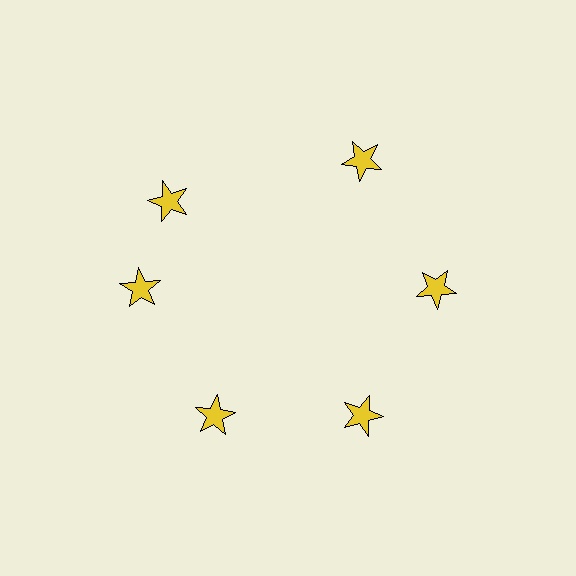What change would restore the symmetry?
The symmetry would be restored by rotating it back into even spacing with its neighbors so that all 6 stars sit at equal angles and equal distance from the center.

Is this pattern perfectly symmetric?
No. The 6 yellow stars are arranged in a ring, but one element near the 11 o'clock position is rotated out of alignment along the ring, breaking the 6-fold rotational symmetry.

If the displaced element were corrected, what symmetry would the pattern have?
It would have 6-fold rotational symmetry — the pattern would map onto itself every 60 degrees.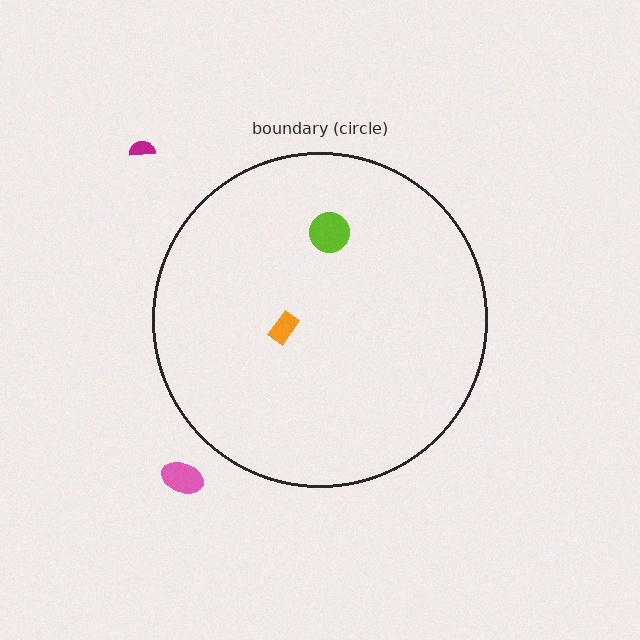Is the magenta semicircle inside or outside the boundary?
Outside.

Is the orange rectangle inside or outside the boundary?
Inside.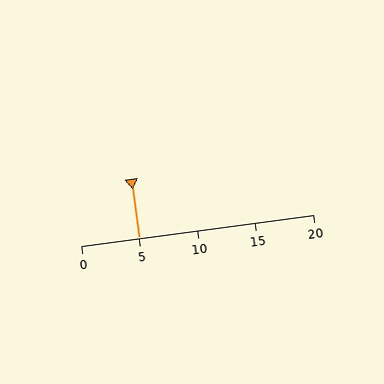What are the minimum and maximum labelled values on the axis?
The axis runs from 0 to 20.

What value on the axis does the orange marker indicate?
The marker indicates approximately 5.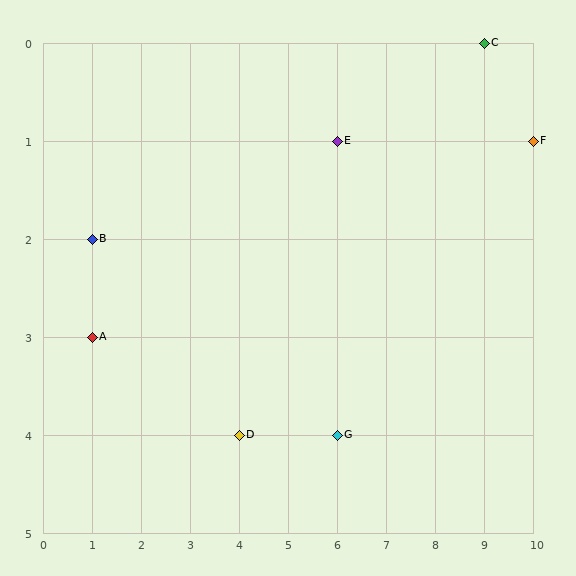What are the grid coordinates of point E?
Point E is at grid coordinates (6, 1).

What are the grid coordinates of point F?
Point F is at grid coordinates (10, 1).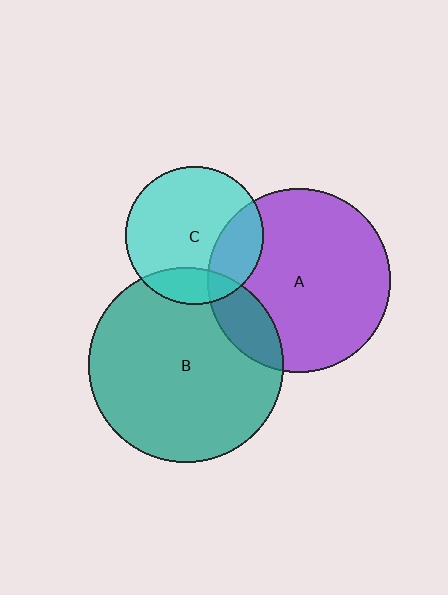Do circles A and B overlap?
Yes.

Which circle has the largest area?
Circle B (teal).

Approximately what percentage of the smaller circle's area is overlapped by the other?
Approximately 15%.